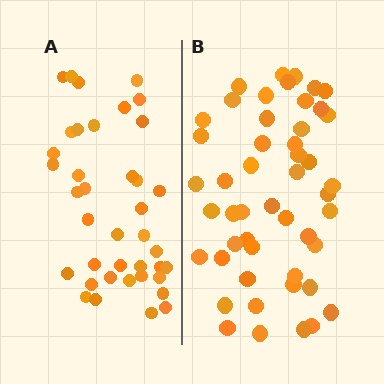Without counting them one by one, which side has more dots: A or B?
Region B (the right region) has more dots.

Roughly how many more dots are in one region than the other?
Region B has roughly 10 or so more dots than region A.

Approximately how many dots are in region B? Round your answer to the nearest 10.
About 50 dots. (The exact count is 49, which rounds to 50.)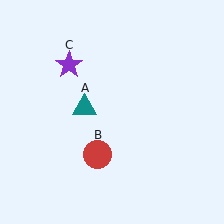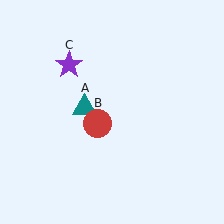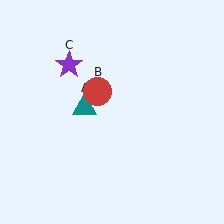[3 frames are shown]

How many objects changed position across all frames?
1 object changed position: red circle (object B).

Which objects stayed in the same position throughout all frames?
Teal triangle (object A) and purple star (object C) remained stationary.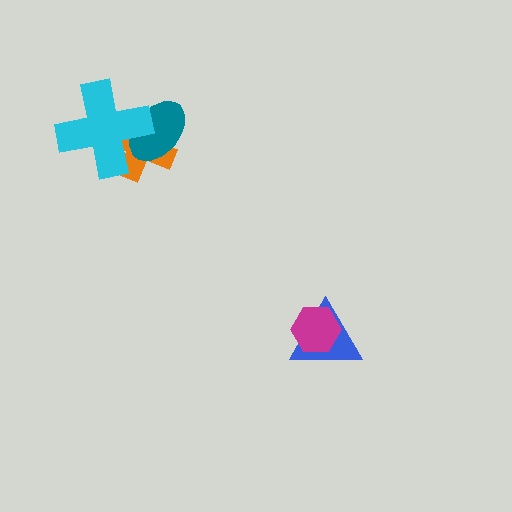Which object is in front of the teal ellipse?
The cyan cross is in front of the teal ellipse.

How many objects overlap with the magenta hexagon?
1 object overlaps with the magenta hexagon.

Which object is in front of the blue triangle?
The magenta hexagon is in front of the blue triangle.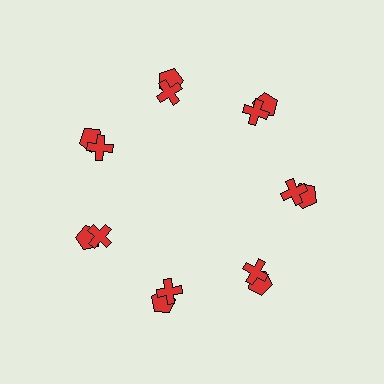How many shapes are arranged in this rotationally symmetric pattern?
There are 14 shapes, arranged in 7 groups of 2.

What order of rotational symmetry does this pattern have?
This pattern has 7-fold rotational symmetry.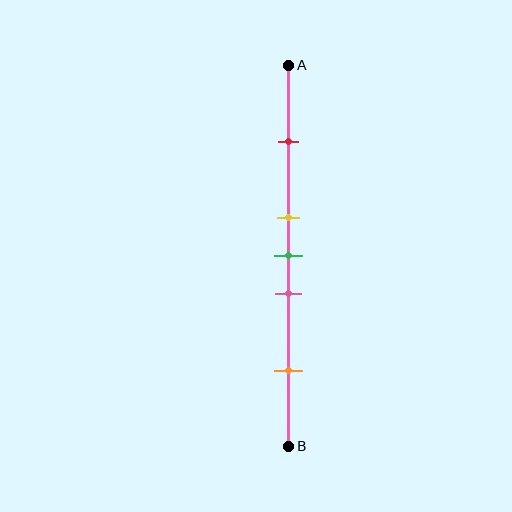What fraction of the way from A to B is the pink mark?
The pink mark is approximately 60% (0.6) of the way from A to B.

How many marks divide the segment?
There are 5 marks dividing the segment.